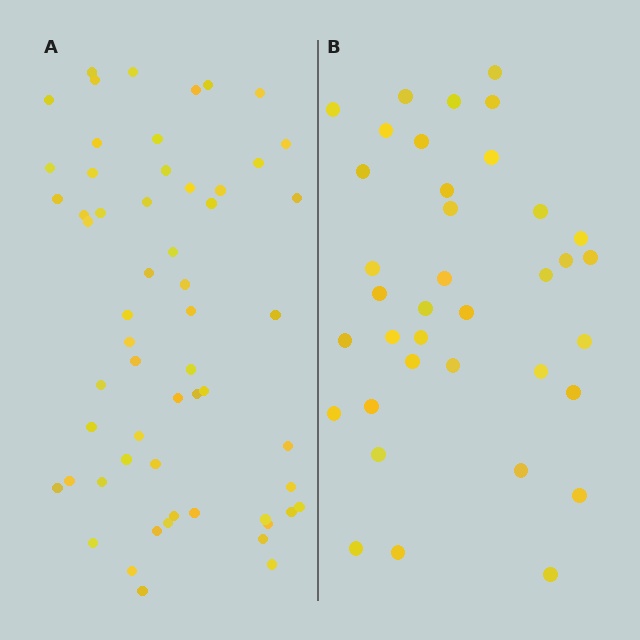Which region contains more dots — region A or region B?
Region A (the left region) has more dots.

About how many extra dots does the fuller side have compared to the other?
Region A has approximately 20 more dots than region B.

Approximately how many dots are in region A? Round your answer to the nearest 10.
About 60 dots. (The exact count is 58, which rounds to 60.)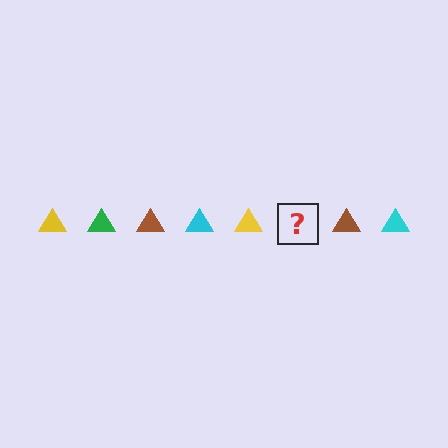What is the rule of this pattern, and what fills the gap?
The rule is that the pattern cycles through yellow, green, brown, cyan triangles. The gap should be filled with a green triangle.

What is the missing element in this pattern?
The missing element is a green triangle.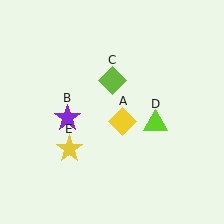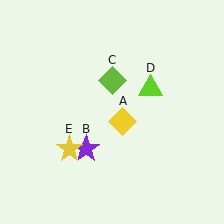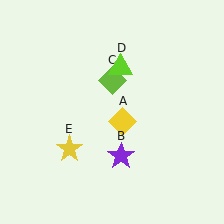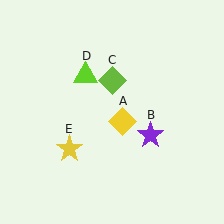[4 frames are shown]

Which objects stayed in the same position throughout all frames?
Yellow diamond (object A) and lime diamond (object C) and yellow star (object E) remained stationary.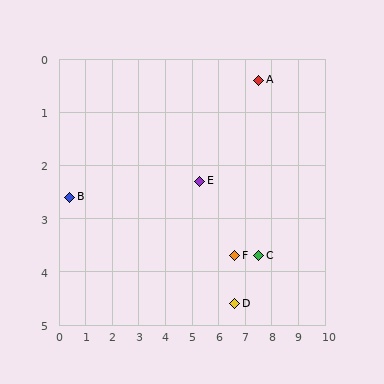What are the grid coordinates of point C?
Point C is at approximately (7.5, 3.7).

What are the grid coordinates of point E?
Point E is at approximately (5.3, 2.3).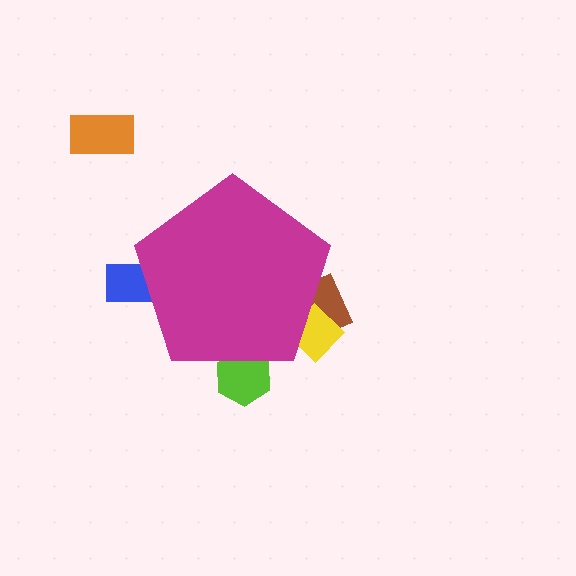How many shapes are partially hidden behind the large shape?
4 shapes are partially hidden.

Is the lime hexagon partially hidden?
Yes, the lime hexagon is partially hidden behind the magenta pentagon.